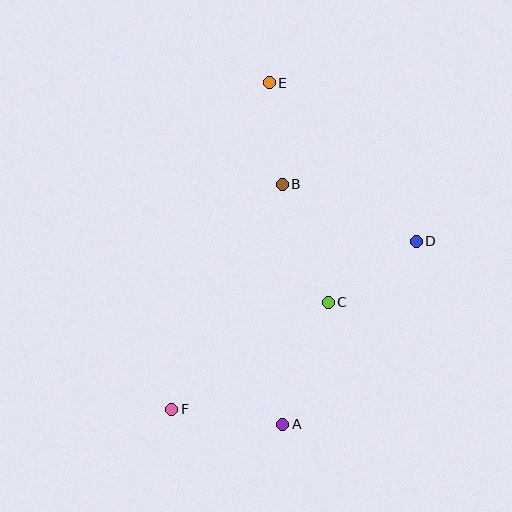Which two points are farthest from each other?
Points A and E are farthest from each other.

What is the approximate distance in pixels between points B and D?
The distance between B and D is approximately 146 pixels.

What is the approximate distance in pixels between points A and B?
The distance between A and B is approximately 240 pixels.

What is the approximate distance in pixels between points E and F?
The distance between E and F is approximately 341 pixels.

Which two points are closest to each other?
Points B and E are closest to each other.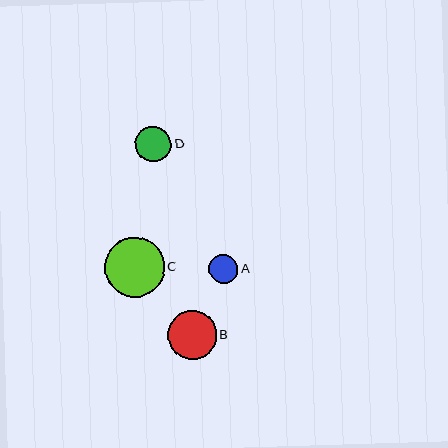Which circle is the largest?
Circle C is the largest with a size of approximately 59 pixels.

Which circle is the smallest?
Circle A is the smallest with a size of approximately 29 pixels.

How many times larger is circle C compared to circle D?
Circle C is approximately 1.7 times the size of circle D.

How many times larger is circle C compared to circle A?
Circle C is approximately 2.0 times the size of circle A.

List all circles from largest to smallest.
From largest to smallest: C, B, D, A.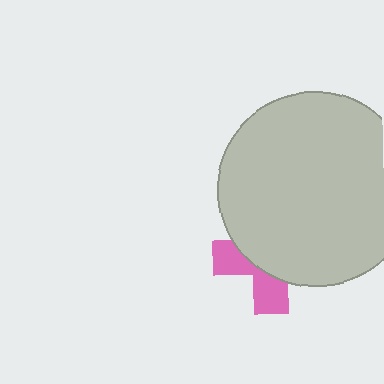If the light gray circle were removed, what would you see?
You would see the complete pink cross.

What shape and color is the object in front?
The object in front is a light gray circle.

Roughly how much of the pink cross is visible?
A small part of it is visible (roughly 36%).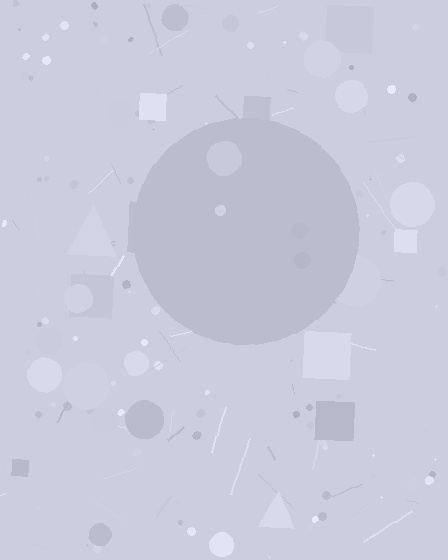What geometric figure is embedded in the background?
A circle is embedded in the background.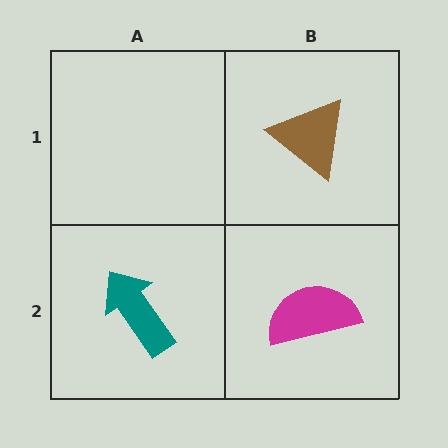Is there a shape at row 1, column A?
No, that cell is empty.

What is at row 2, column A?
A teal arrow.